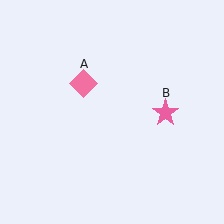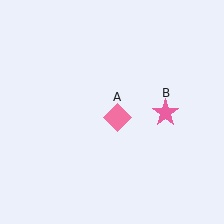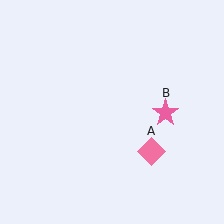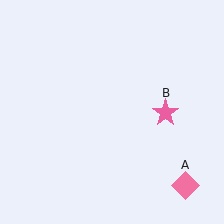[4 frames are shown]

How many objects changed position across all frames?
1 object changed position: pink diamond (object A).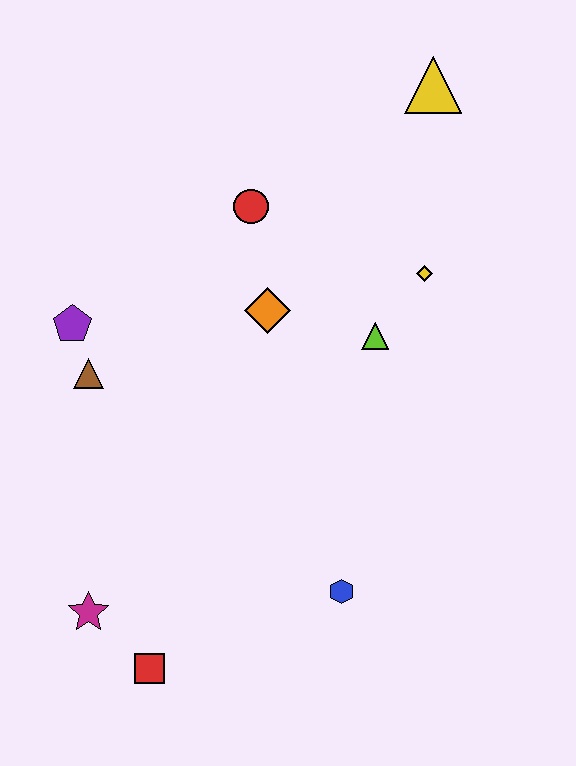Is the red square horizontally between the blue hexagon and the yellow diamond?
No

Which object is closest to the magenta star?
The red square is closest to the magenta star.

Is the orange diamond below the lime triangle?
No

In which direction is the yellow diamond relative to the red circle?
The yellow diamond is to the right of the red circle.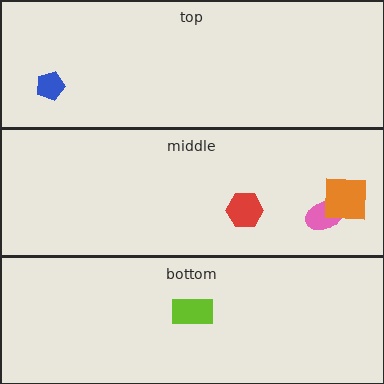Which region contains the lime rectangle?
The bottom region.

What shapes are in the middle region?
The pink ellipse, the orange square, the red hexagon.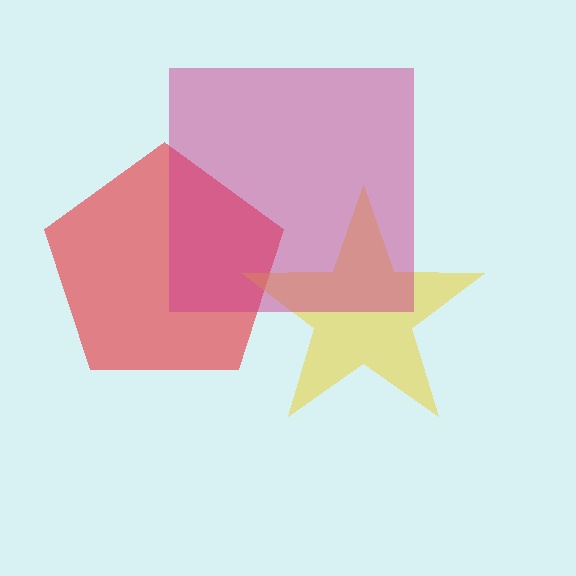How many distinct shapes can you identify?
There are 3 distinct shapes: a red pentagon, a yellow star, a magenta square.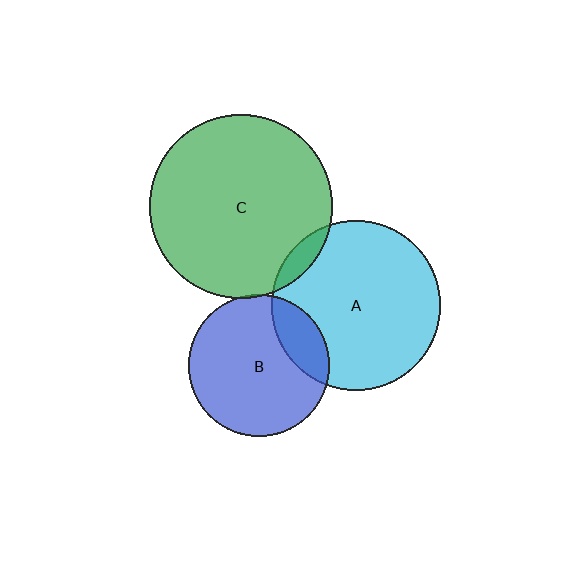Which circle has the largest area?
Circle C (green).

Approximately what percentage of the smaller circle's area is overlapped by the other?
Approximately 20%.